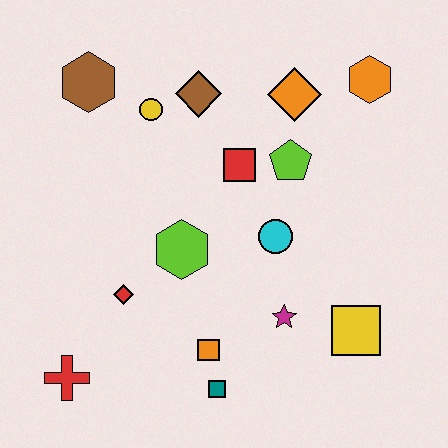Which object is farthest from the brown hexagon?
The yellow square is farthest from the brown hexagon.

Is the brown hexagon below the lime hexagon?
No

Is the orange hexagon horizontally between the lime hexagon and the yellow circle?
No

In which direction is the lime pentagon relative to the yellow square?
The lime pentagon is above the yellow square.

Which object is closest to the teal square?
The orange square is closest to the teal square.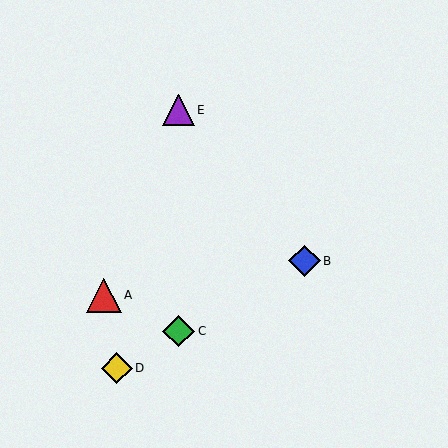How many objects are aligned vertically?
2 objects (C, E) are aligned vertically.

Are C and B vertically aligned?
No, C is at x≈179 and B is at x≈304.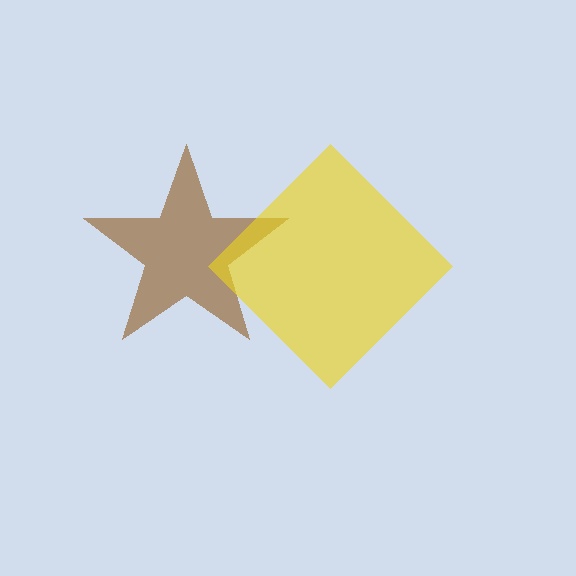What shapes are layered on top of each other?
The layered shapes are: a brown star, a yellow diamond.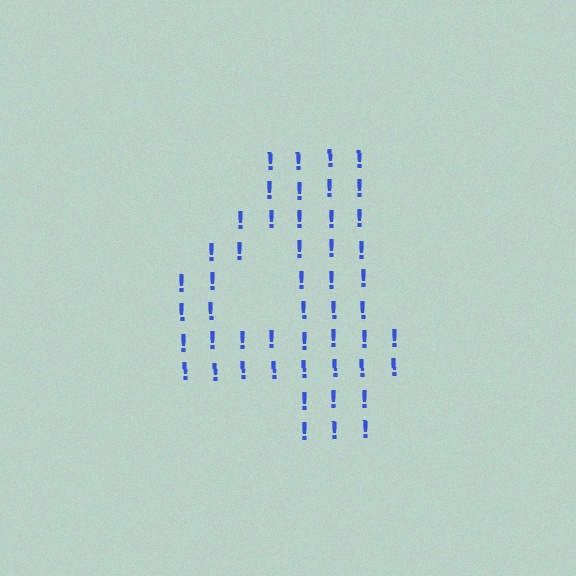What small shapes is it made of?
It is made of small exclamation marks.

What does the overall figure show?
The overall figure shows the digit 4.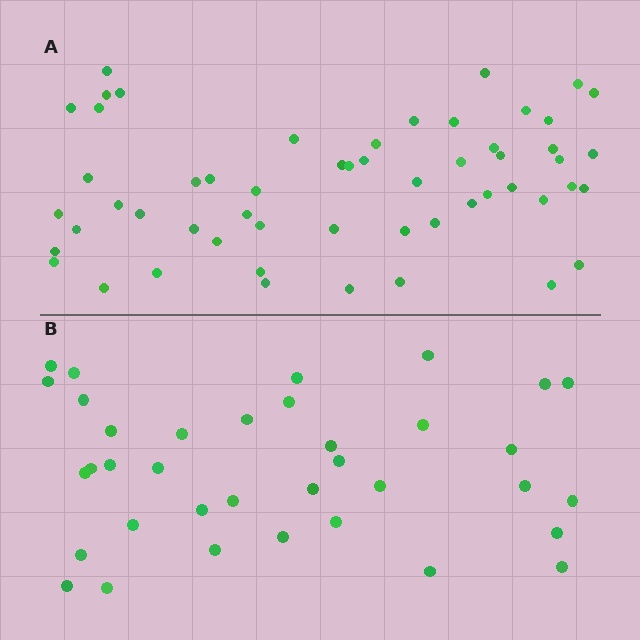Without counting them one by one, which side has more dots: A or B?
Region A (the top region) has more dots.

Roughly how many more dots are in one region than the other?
Region A has approximately 20 more dots than region B.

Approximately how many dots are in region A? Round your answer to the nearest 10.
About 60 dots. (The exact count is 55, which rounds to 60.)